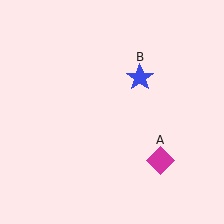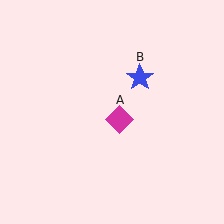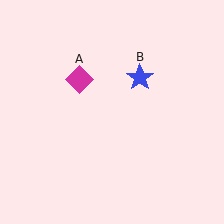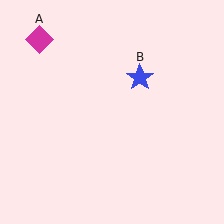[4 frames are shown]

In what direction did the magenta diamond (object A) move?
The magenta diamond (object A) moved up and to the left.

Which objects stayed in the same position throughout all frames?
Blue star (object B) remained stationary.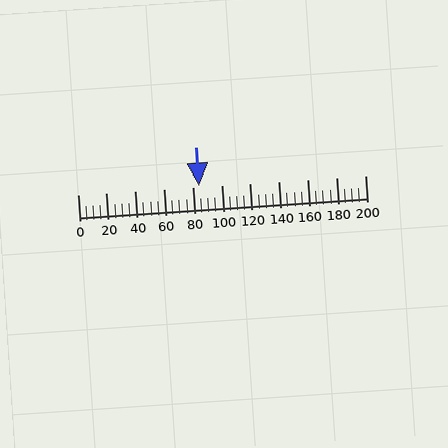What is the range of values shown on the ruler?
The ruler shows values from 0 to 200.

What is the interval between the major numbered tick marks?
The major tick marks are spaced 20 units apart.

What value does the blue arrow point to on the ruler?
The blue arrow points to approximately 85.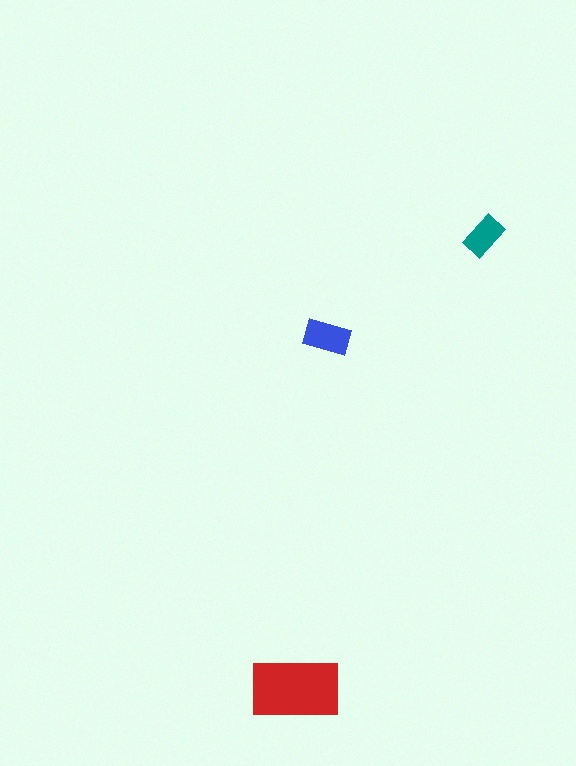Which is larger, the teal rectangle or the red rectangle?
The red one.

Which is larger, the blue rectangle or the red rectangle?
The red one.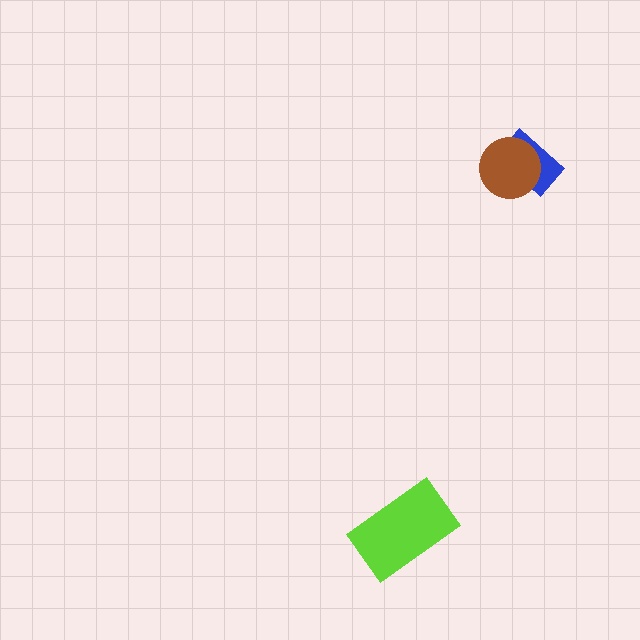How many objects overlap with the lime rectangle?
0 objects overlap with the lime rectangle.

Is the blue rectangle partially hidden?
Yes, it is partially covered by another shape.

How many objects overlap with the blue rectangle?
1 object overlaps with the blue rectangle.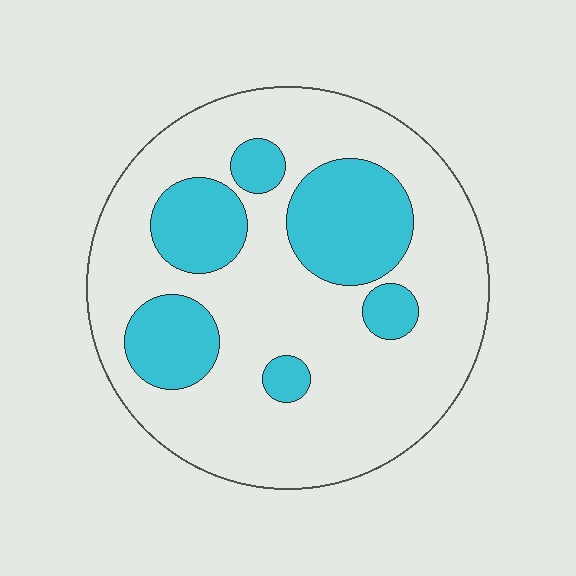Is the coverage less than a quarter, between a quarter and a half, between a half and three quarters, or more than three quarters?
Between a quarter and a half.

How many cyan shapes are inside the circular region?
6.